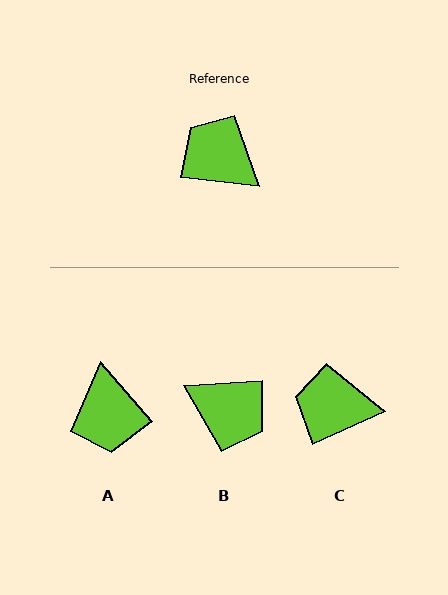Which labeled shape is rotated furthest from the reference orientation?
B, about 169 degrees away.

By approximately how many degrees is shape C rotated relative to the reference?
Approximately 31 degrees counter-clockwise.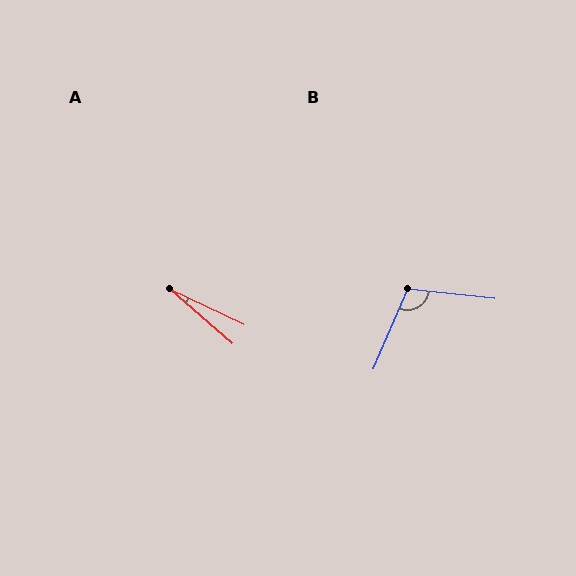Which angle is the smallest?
A, at approximately 15 degrees.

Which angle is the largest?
B, at approximately 107 degrees.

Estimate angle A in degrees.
Approximately 15 degrees.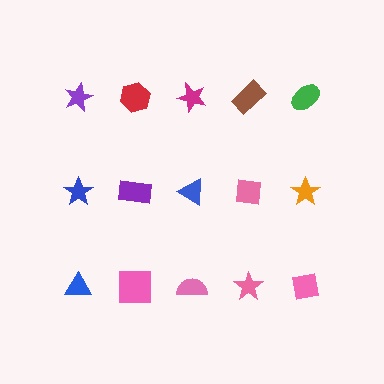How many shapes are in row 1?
5 shapes.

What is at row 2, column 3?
A blue triangle.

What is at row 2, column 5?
An orange star.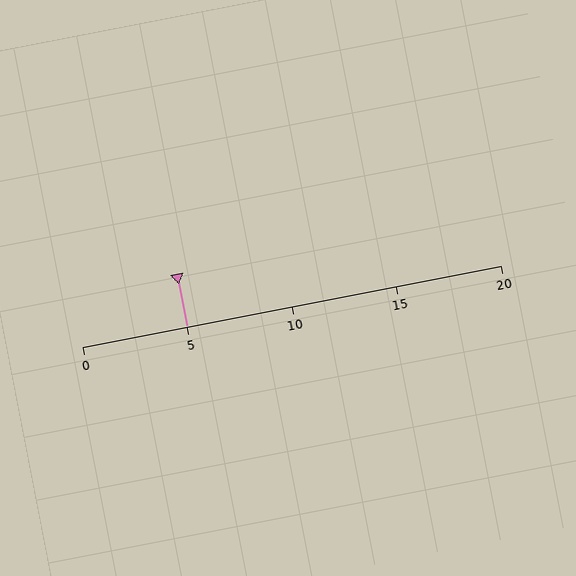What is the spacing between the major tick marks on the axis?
The major ticks are spaced 5 apart.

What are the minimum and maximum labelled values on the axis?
The axis runs from 0 to 20.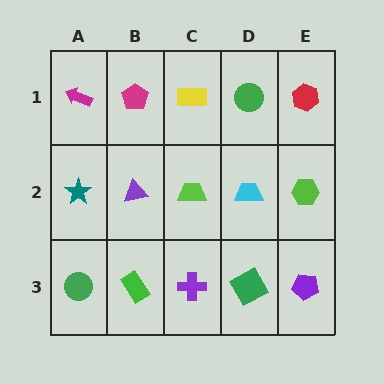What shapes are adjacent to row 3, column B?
A purple triangle (row 2, column B), a green circle (row 3, column A), a purple cross (row 3, column C).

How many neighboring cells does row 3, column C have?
3.